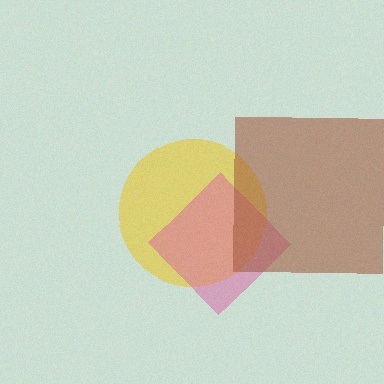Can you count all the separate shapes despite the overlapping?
Yes, there are 3 separate shapes.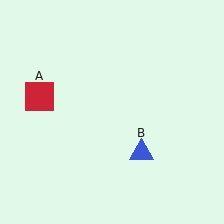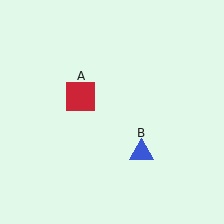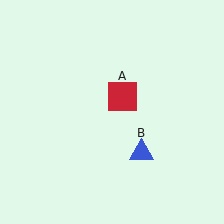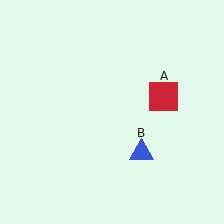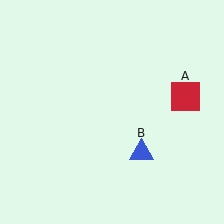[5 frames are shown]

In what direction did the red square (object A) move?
The red square (object A) moved right.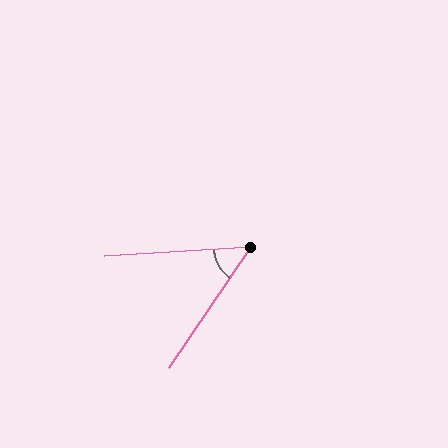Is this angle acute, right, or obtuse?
It is acute.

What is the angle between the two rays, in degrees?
Approximately 53 degrees.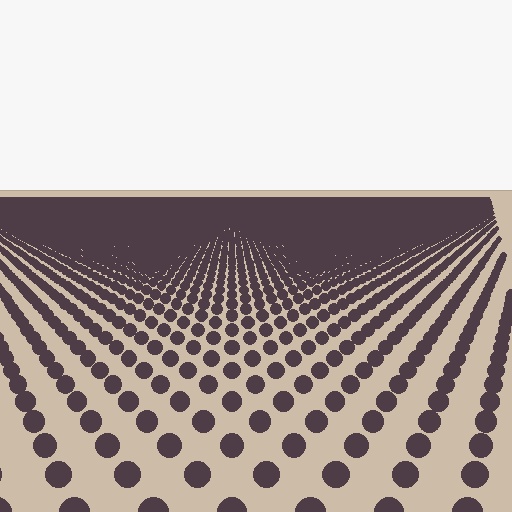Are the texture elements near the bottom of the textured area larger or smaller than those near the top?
Larger. Near the bottom, elements are closer to the viewer and appear at a bigger on-screen size.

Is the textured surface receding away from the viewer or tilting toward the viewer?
The surface is receding away from the viewer. Texture elements get smaller and denser toward the top.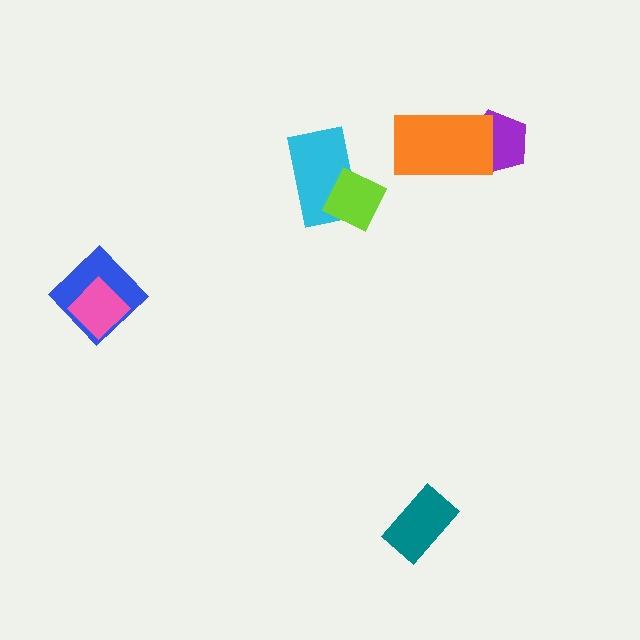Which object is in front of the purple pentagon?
The orange rectangle is in front of the purple pentagon.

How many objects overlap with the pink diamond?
1 object overlaps with the pink diamond.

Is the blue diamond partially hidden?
Yes, it is partially covered by another shape.